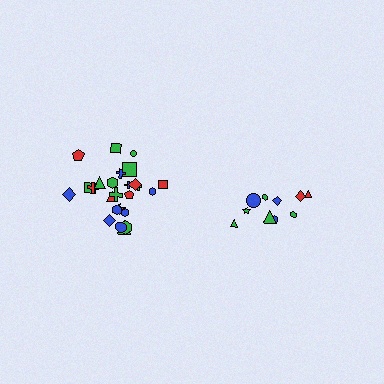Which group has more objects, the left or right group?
The left group.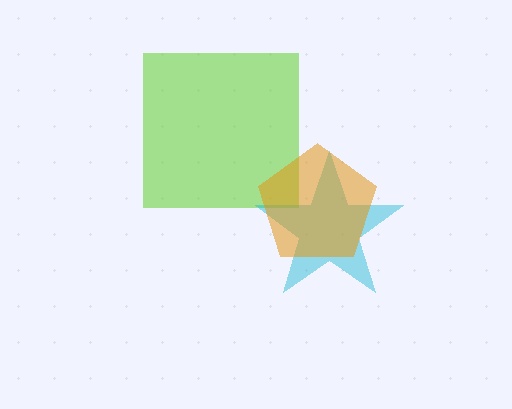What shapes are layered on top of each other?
The layered shapes are: a lime square, a cyan star, an orange pentagon.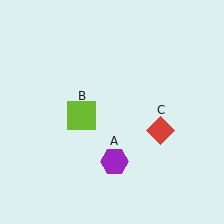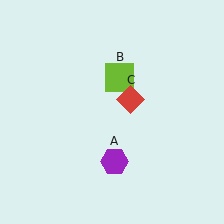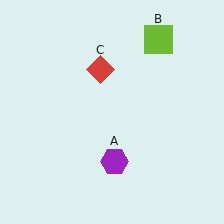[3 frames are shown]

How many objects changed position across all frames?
2 objects changed position: lime square (object B), red diamond (object C).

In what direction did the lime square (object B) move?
The lime square (object B) moved up and to the right.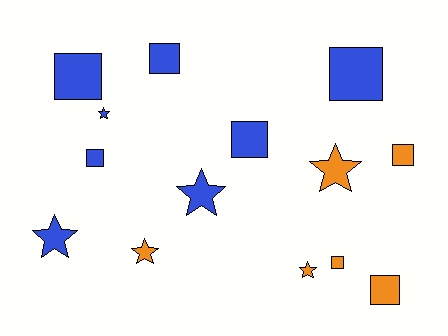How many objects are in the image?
There are 14 objects.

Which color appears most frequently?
Blue, with 8 objects.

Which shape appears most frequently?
Square, with 8 objects.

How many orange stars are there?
There are 3 orange stars.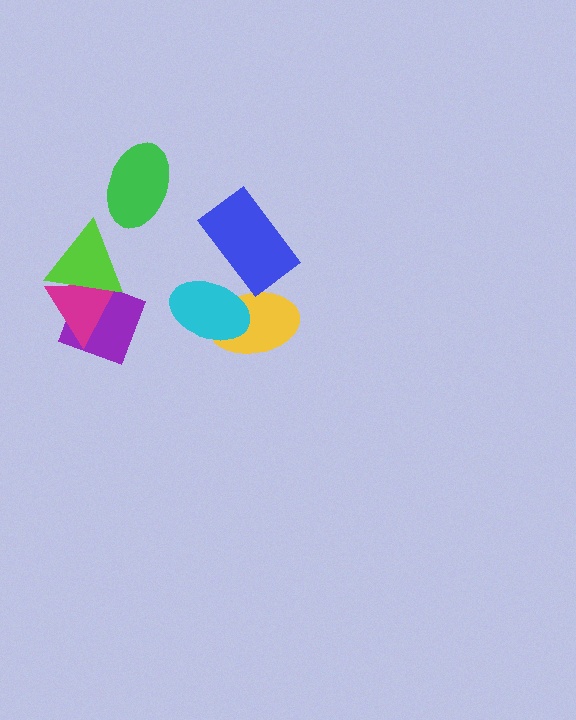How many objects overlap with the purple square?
2 objects overlap with the purple square.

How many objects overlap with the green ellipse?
0 objects overlap with the green ellipse.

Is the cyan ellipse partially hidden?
Yes, it is partially covered by another shape.